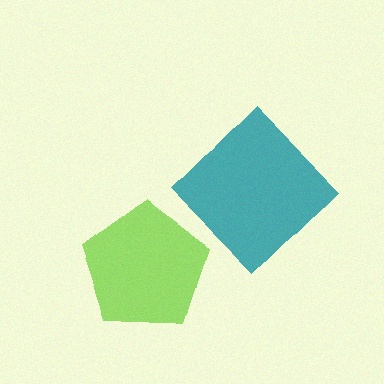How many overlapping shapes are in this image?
There are 2 overlapping shapes in the image.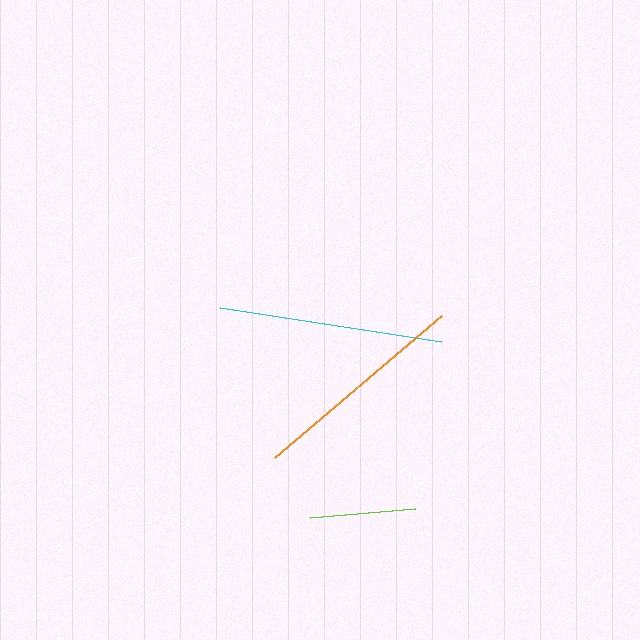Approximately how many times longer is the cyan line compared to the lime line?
The cyan line is approximately 2.1 times the length of the lime line.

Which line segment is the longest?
The cyan line is the longest at approximately 223 pixels.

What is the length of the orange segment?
The orange segment is approximately 219 pixels long.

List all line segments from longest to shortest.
From longest to shortest: cyan, orange, lime.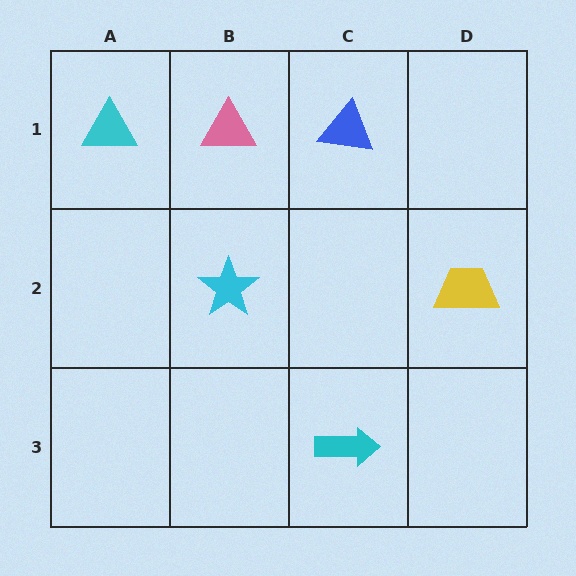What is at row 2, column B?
A cyan star.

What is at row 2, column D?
A yellow trapezoid.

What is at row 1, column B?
A pink triangle.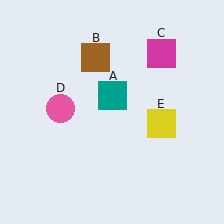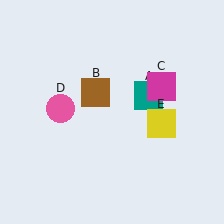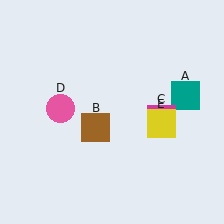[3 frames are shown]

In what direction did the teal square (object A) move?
The teal square (object A) moved right.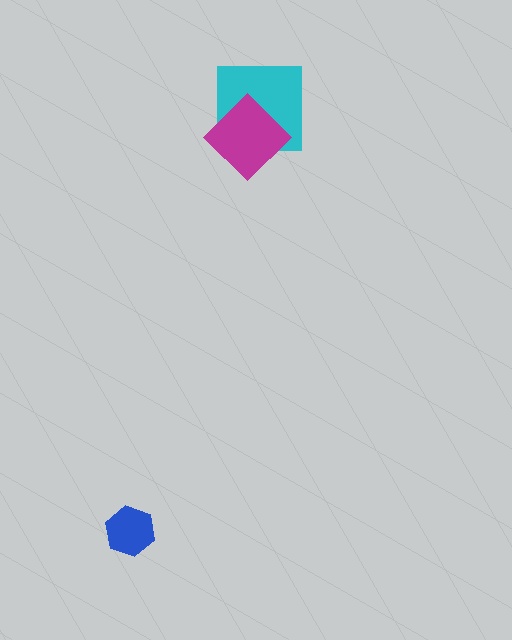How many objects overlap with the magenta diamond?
1 object overlaps with the magenta diamond.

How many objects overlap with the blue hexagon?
0 objects overlap with the blue hexagon.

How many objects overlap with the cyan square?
1 object overlaps with the cyan square.